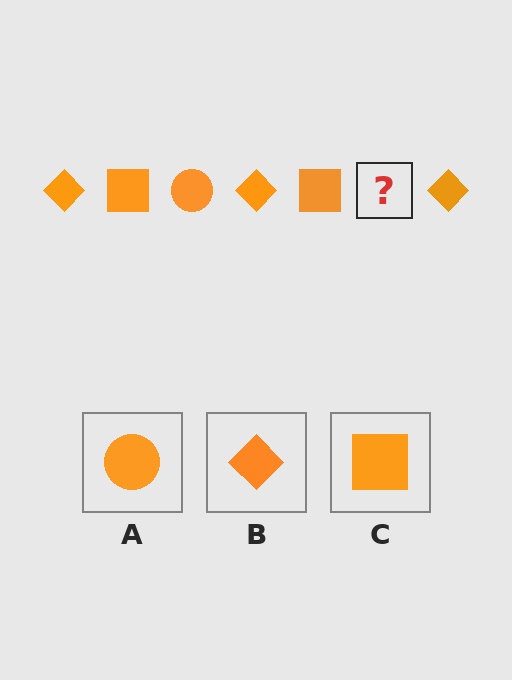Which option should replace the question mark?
Option A.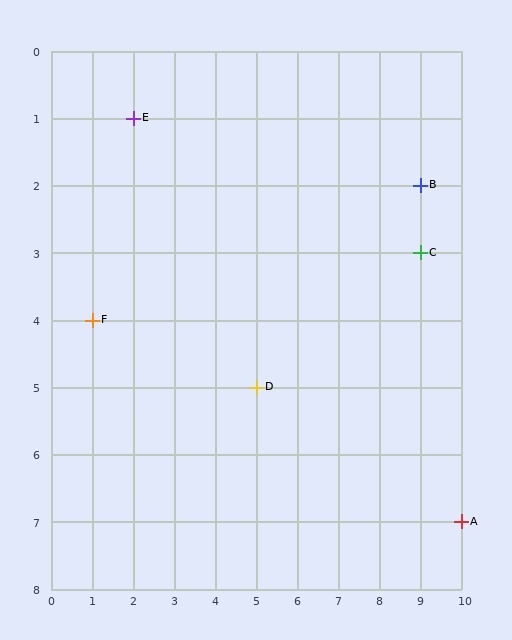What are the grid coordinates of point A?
Point A is at grid coordinates (10, 7).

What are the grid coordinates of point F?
Point F is at grid coordinates (1, 4).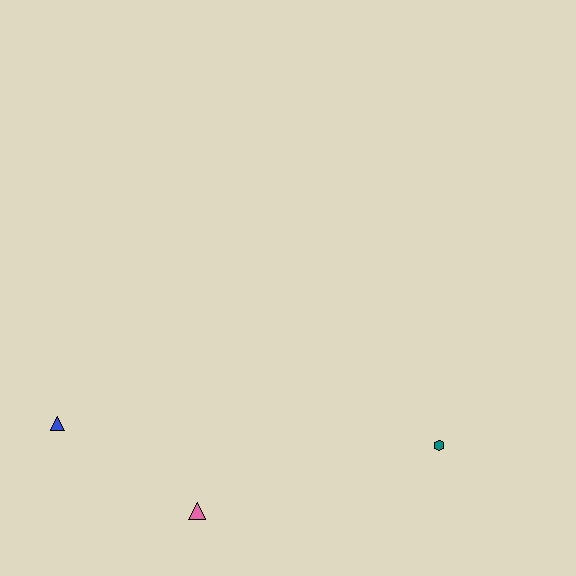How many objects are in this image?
There are 3 objects.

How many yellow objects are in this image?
There are no yellow objects.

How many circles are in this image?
There are no circles.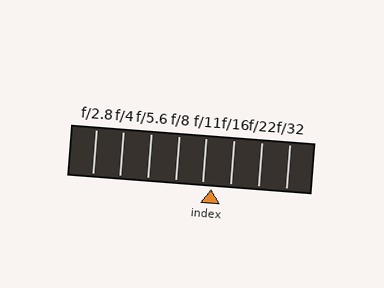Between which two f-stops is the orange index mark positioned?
The index mark is between f/11 and f/16.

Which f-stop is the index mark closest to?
The index mark is closest to f/11.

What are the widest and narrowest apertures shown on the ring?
The widest aperture shown is f/2.8 and the narrowest is f/32.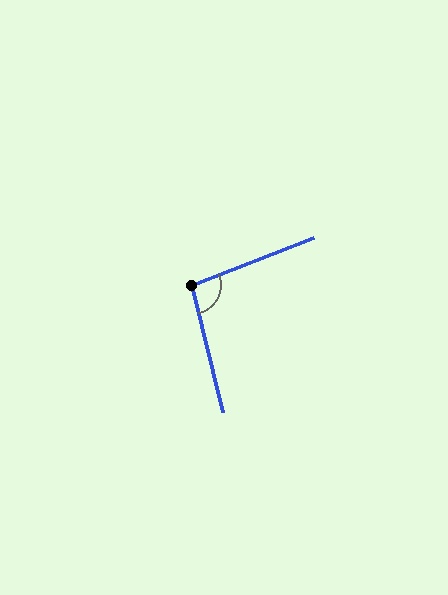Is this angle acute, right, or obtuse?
It is obtuse.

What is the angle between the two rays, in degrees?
Approximately 98 degrees.